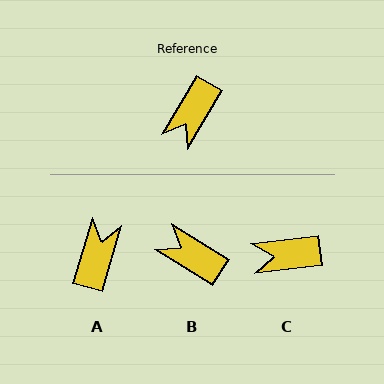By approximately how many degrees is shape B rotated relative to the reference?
Approximately 92 degrees clockwise.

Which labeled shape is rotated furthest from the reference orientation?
A, about 166 degrees away.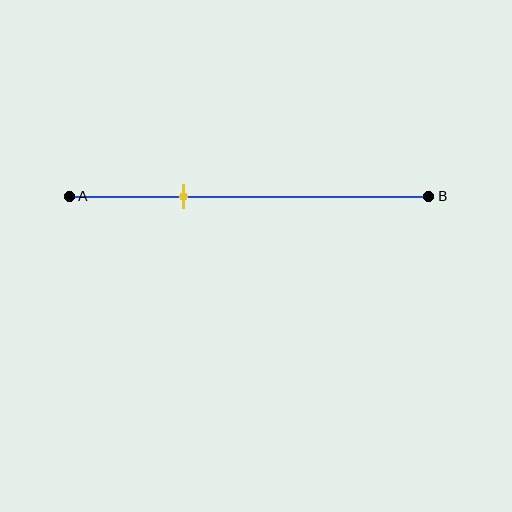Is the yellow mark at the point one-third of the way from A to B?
Yes, the mark is approximately at the one-third point.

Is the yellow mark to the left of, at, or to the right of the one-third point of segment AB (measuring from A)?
The yellow mark is approximately at the one-third point of segment AB.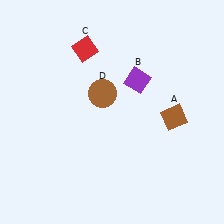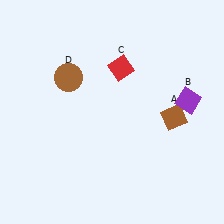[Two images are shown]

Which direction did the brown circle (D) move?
The brown circle (D) moved left.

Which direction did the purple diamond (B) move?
The purple diamond (B) moved right.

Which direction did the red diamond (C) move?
The red diamond (C) moved right.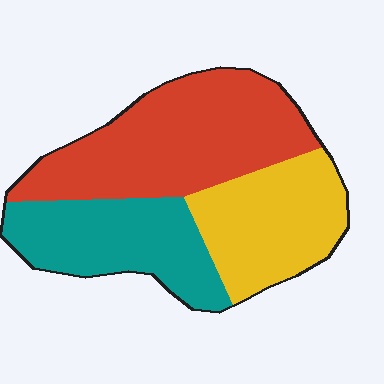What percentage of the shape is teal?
Teal covers 28% of the shape.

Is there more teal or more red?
Red.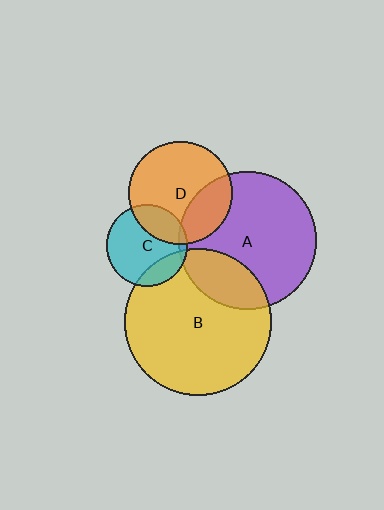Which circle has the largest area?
Circle B (yellow).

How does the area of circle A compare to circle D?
Approximately 1.8 times.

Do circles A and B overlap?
Yes.